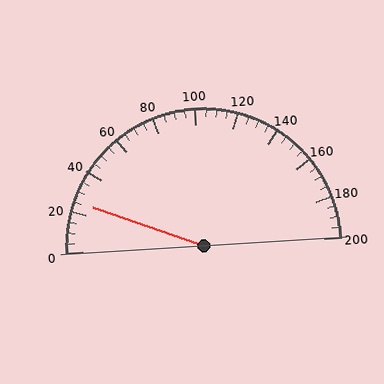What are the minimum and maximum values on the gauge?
The gauge ranges from 0 to 200.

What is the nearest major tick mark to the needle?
The nearest major tick mark is 20.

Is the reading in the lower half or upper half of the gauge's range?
The reading is in the lower half of the range (0 to 200).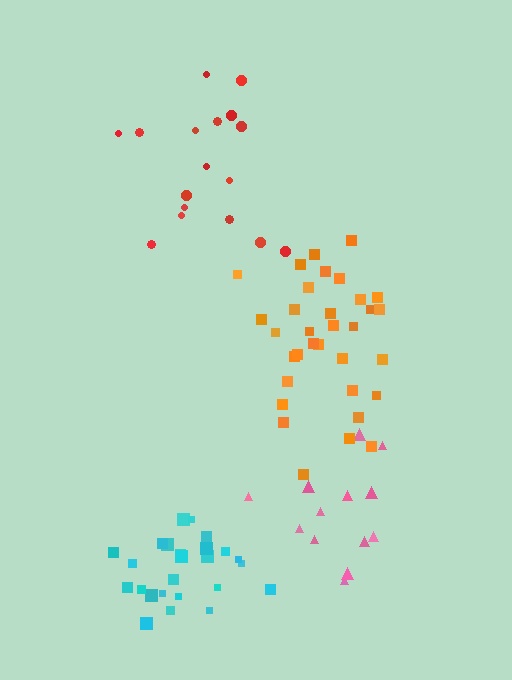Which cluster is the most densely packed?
Cyan.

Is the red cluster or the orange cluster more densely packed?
Orange.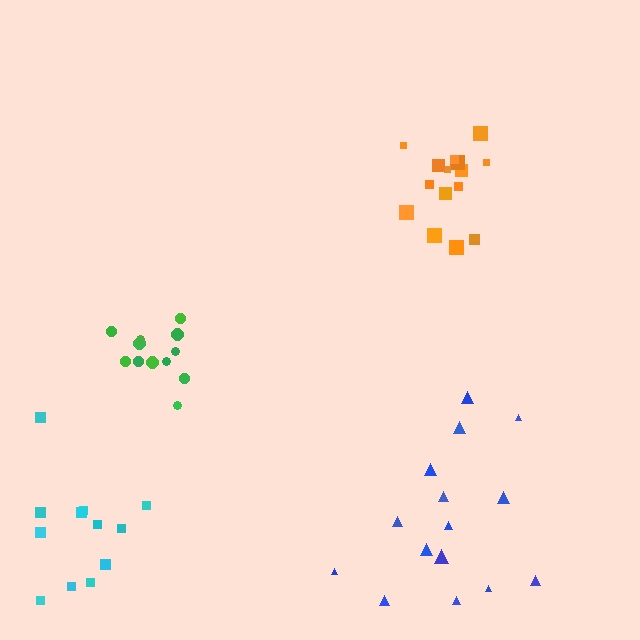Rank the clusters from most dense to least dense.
green, orange, blue, cyan.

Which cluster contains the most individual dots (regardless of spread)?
Blue (15).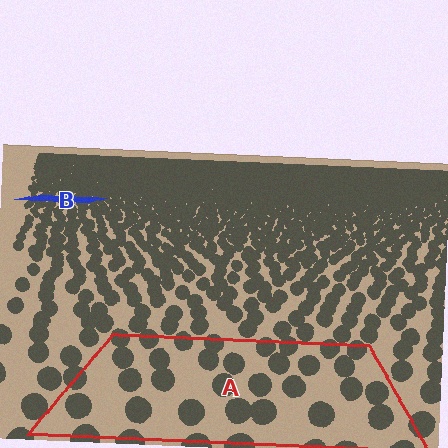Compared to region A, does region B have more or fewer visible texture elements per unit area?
Region B has more texture elements per unit area — they are packed more densely because it is farther away.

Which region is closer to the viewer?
Region A is closer. The texture elements there are larger and more spread out.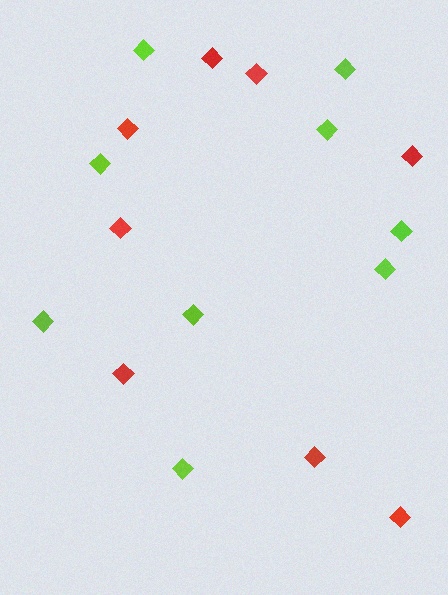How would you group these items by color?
There are 2 groups: one group of red diamonds (8) and one group of lime diamonds (9).